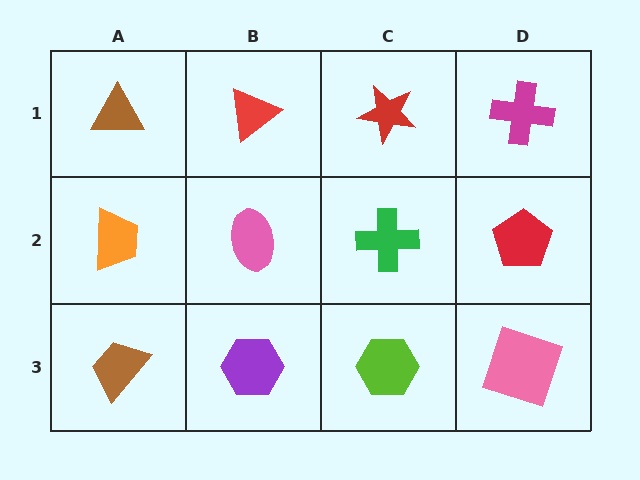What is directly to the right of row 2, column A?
A pink ellipse.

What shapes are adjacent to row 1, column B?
A pink ellipse (row 2, column B), a brown triangle (row 1, column A), a red star (row 1, column C).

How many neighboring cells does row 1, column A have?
2.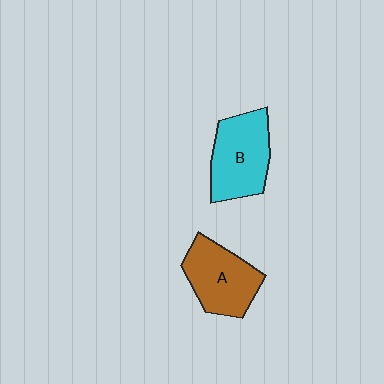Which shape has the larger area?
Shape B (cyan).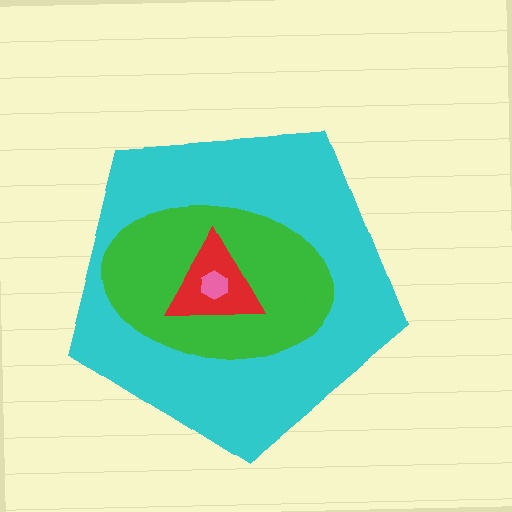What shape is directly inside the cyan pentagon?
The green ellipse.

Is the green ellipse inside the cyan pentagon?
Yes.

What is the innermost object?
The pink hexagon.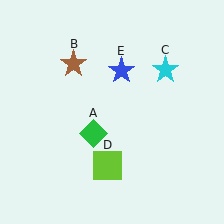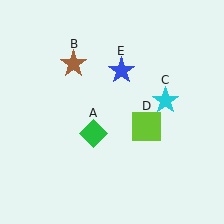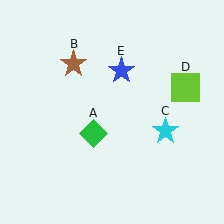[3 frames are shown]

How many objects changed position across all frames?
2 objects changed position: cyan star (object C), lime square (object D).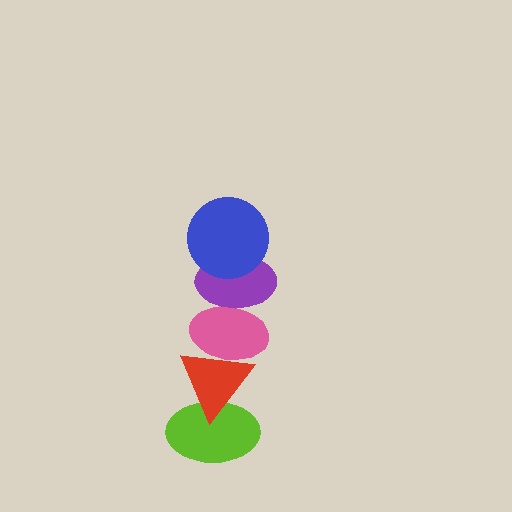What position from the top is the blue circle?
The blue circle is 1st from the top.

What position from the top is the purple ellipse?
The purple ellipse is 2nd from the top.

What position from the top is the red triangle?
The red triangle is 4th from the top.